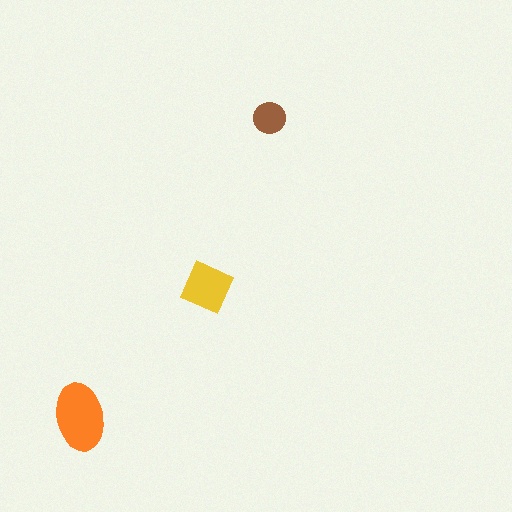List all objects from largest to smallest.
The orange ellipse, the yellow square, the brown circle.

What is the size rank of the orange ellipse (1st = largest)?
1st.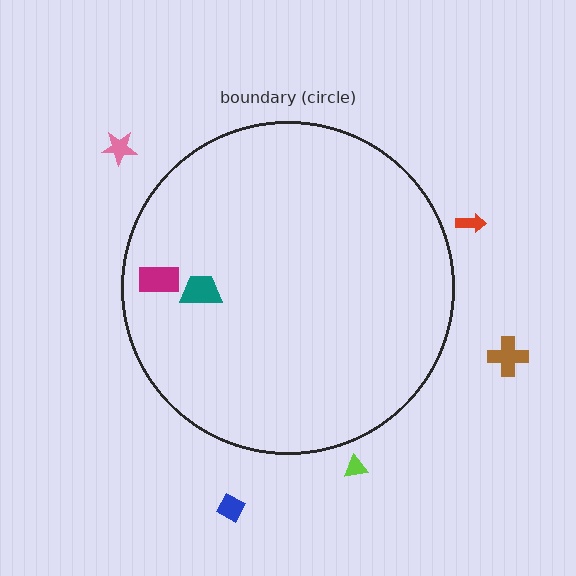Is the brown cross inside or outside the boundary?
Outside.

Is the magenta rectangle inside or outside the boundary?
Inside.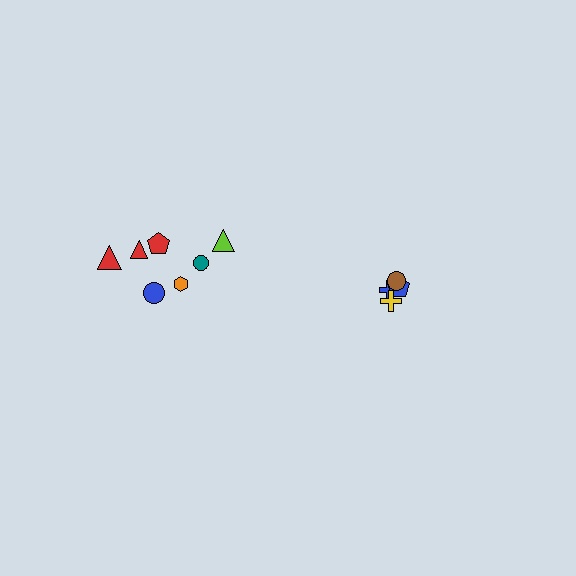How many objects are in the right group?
There are 4 objects.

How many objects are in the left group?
There are 7 objects.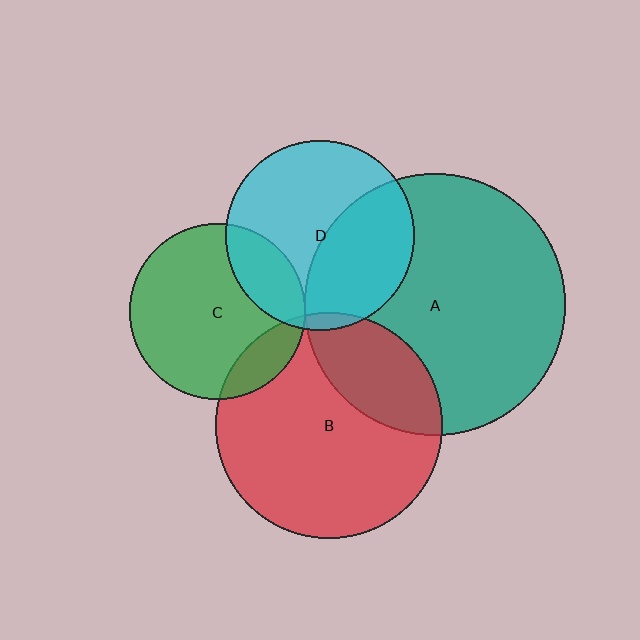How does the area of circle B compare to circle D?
Approximately 1.4 times.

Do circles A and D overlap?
Yes.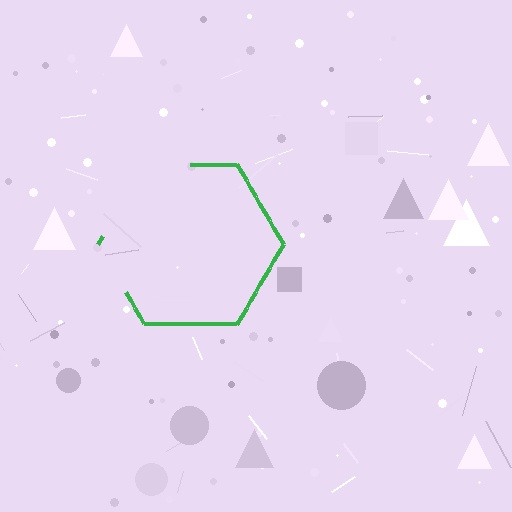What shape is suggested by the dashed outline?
The dashed outline suggests a hexagon.